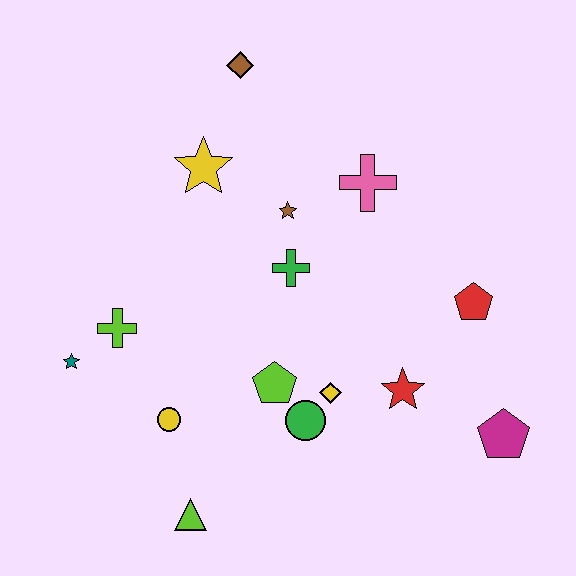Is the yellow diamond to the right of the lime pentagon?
Yes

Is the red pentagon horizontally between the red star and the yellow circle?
No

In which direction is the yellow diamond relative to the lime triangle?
The yellow diamond is to the right of the lime triangle.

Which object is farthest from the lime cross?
The magenta pentagon is farthest from the lime cross.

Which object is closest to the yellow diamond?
The green circle is closest to the yellow diamond.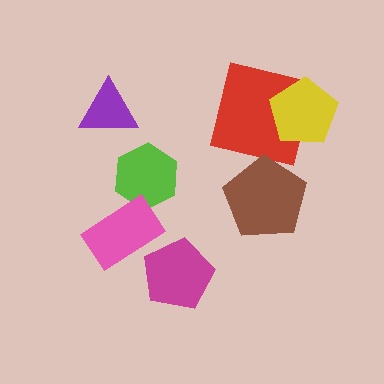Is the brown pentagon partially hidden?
No, no other shape covers it.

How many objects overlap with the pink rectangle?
1 object overlaps with the pink rectangle.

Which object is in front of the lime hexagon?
The pink rectangle is in front of the lime hexagon.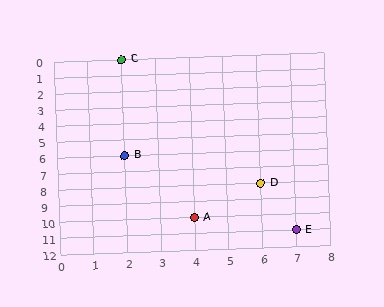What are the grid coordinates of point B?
Point B is at grid coordinates (2, 6).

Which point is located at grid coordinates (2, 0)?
Point C is at (2, 0).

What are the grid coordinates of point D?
Point D is at grid coordinates (6, 8).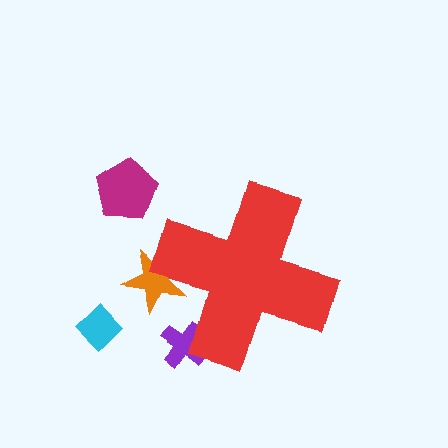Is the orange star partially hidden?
Yes, the orange star is partially hidden behind the red cross.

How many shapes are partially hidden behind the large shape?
2 shapes are partially hidden.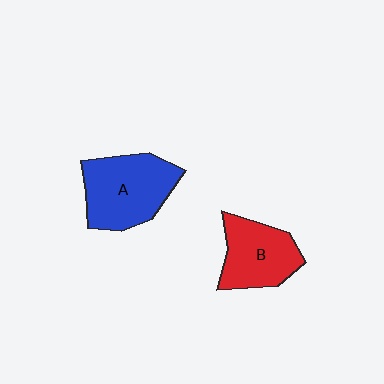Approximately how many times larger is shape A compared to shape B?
Approximately 1.3 times.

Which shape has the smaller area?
Shape B (red).